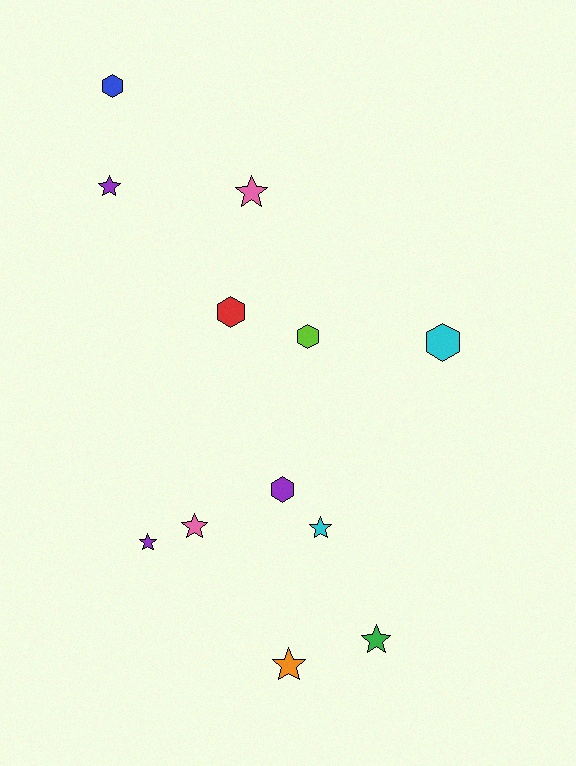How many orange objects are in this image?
There is 1 orange object.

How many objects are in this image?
There are 12 objects.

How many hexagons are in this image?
There are 5 hexagons.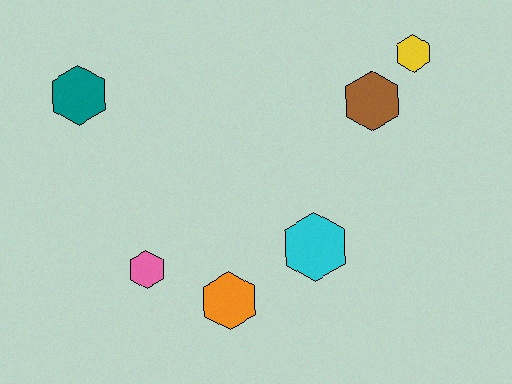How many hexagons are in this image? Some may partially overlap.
There are 6 hexagons.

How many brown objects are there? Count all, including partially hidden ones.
There is 1 brown object.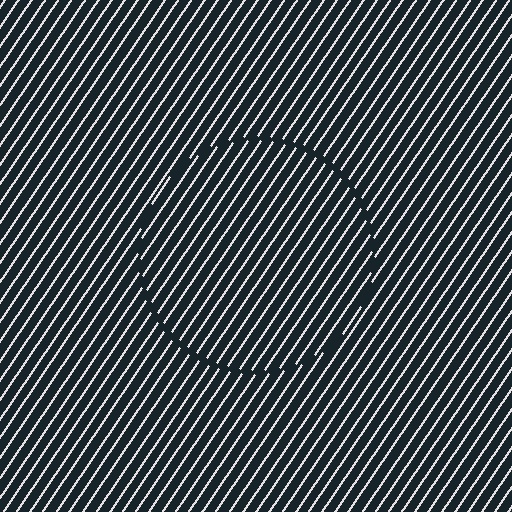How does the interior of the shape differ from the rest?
The interior of the shape contains the same grating, shifted by half a period — the contour is defined by the phase discontinuity where line-ends from the inner and outer gratings abut.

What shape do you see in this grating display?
An illusory circle. The interior of the shape contains the same grating, shifted by half a period — the contour is defined by the phase discontinuity where line-ends from the inner and outer gratings abut.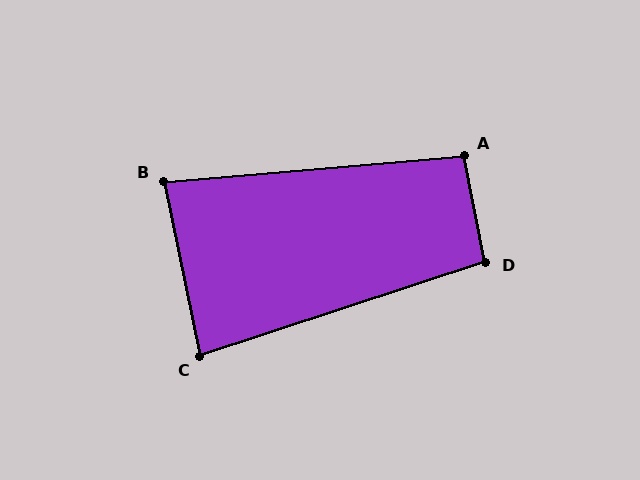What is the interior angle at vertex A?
Approximately 96 degrees (obtuse).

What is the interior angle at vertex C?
Approximately 84 degrees (acute).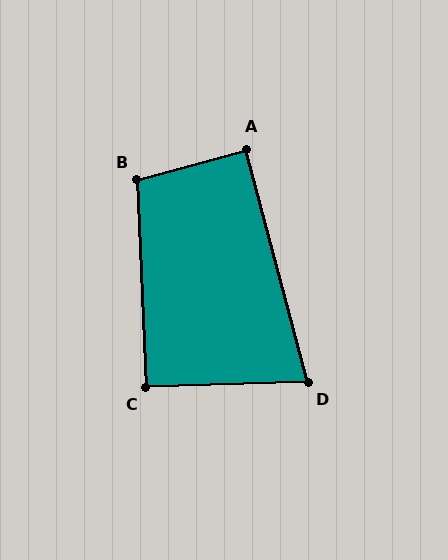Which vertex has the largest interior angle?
B, at approximately 103 degrees.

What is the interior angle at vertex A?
Approximately 89 degrees (approximately right).